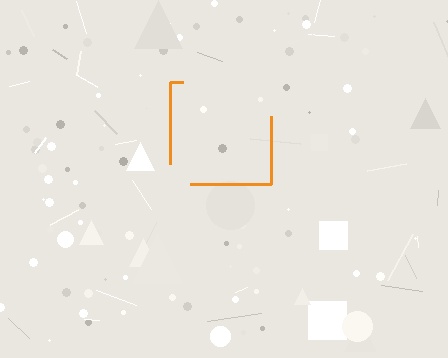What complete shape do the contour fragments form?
The contour fragments form a square.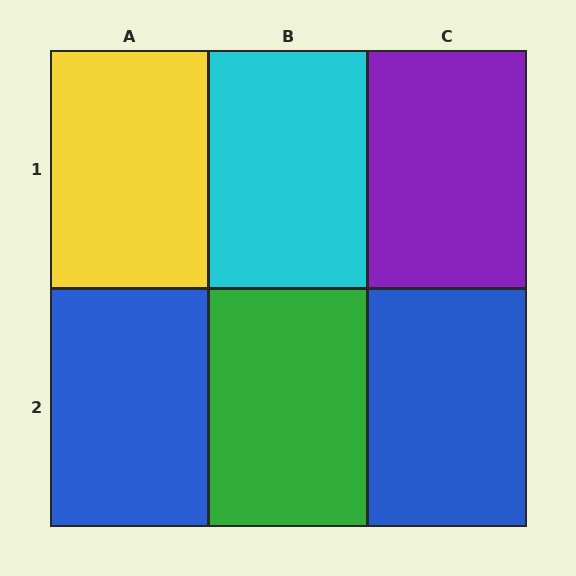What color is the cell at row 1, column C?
Purple.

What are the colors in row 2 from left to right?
Blue, green, blue.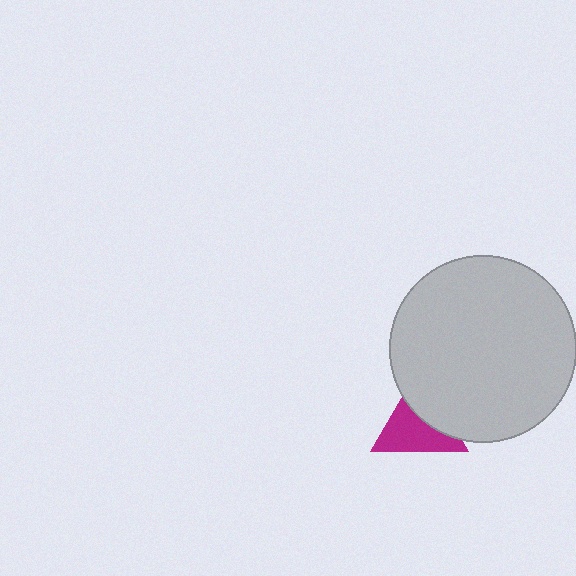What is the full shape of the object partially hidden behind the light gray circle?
The partially hidden object is a magenta triangle.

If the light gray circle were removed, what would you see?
You would see the complete magenta triangle.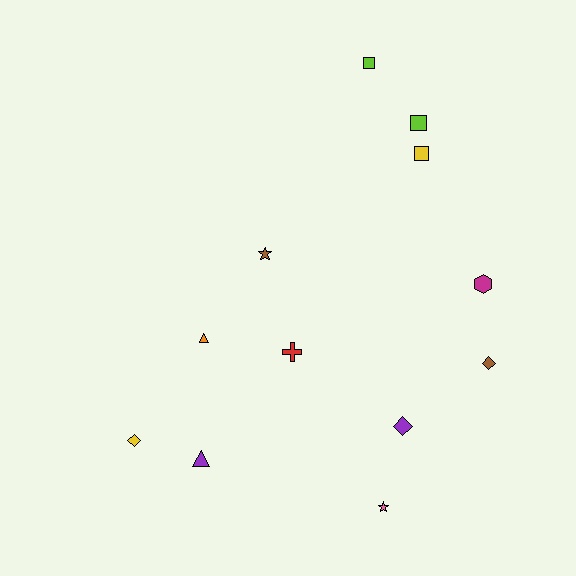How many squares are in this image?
There are 3 squares.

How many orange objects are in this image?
There is 1 orange object.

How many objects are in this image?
There are 12 objects.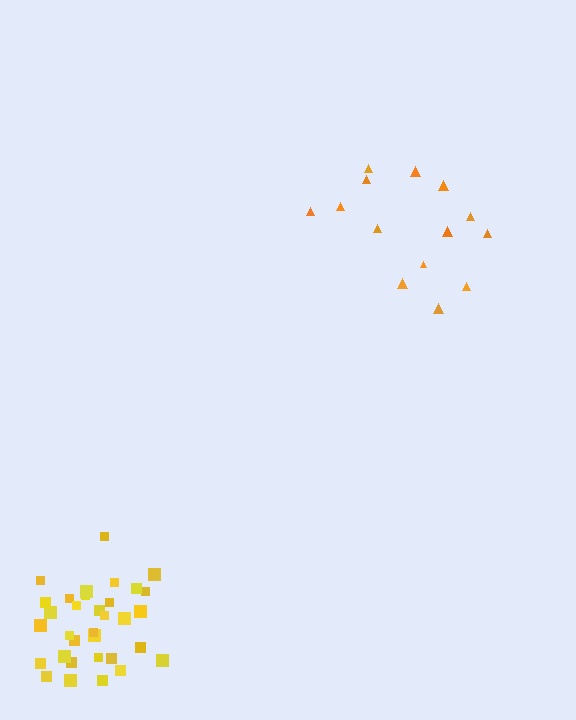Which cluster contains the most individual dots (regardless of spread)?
Yellow (33).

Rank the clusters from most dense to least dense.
yellow, orange.